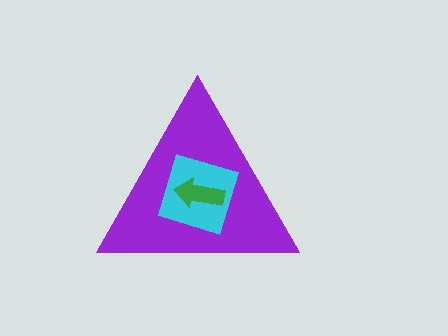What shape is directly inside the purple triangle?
The cyan diamond.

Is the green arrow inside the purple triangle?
Yes.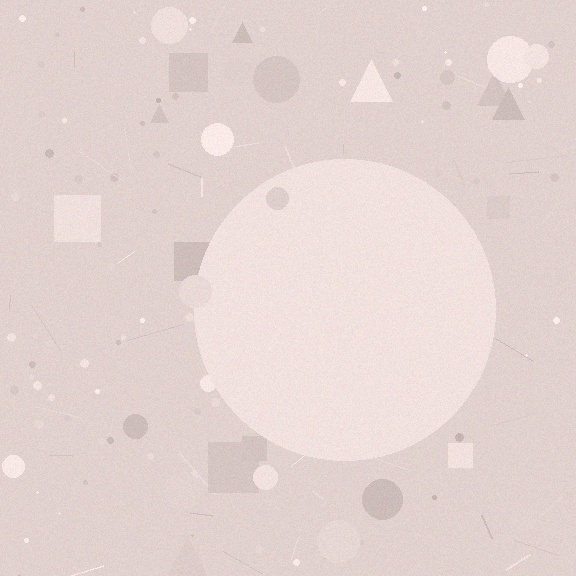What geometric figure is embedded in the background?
A circle is embedded in the background.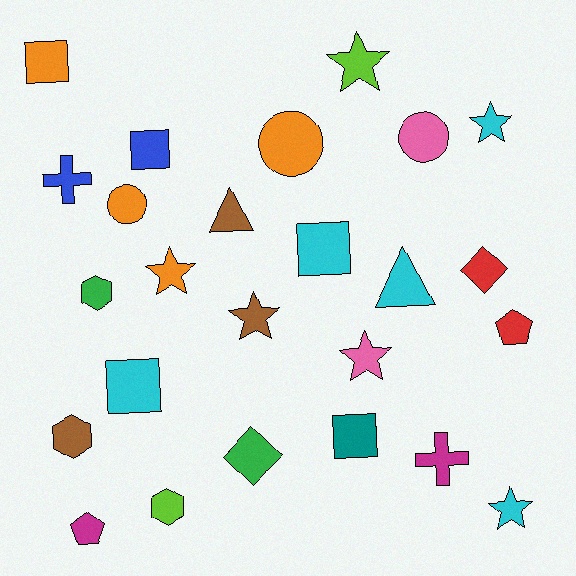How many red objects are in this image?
There are 2 red objects.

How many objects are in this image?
There are 25 objects.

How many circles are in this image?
There are 3 circles.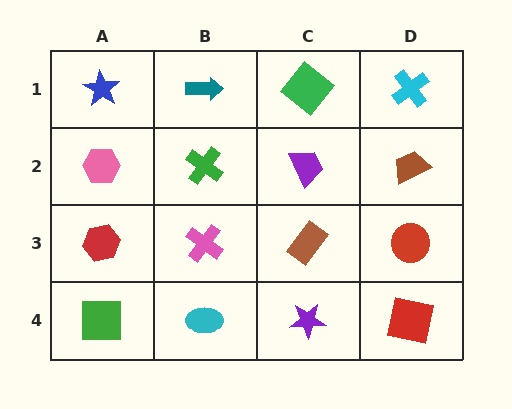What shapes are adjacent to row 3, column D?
A brown trapezoid (row 2, column D), a red square (row 4, column D), a brown rectangle (row 3, column C).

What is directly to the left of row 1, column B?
A blue star.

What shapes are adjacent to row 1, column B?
A green cross (row 2, column B), a blue star (row 1, column A), a green diamond (row 1, column C).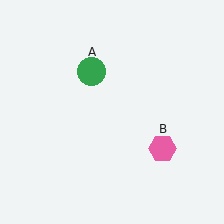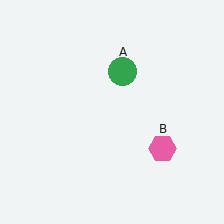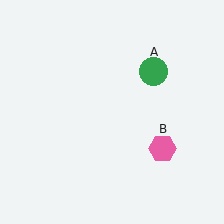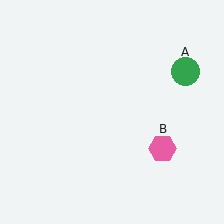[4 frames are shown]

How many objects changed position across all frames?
1 object changed position: green circle (object A).